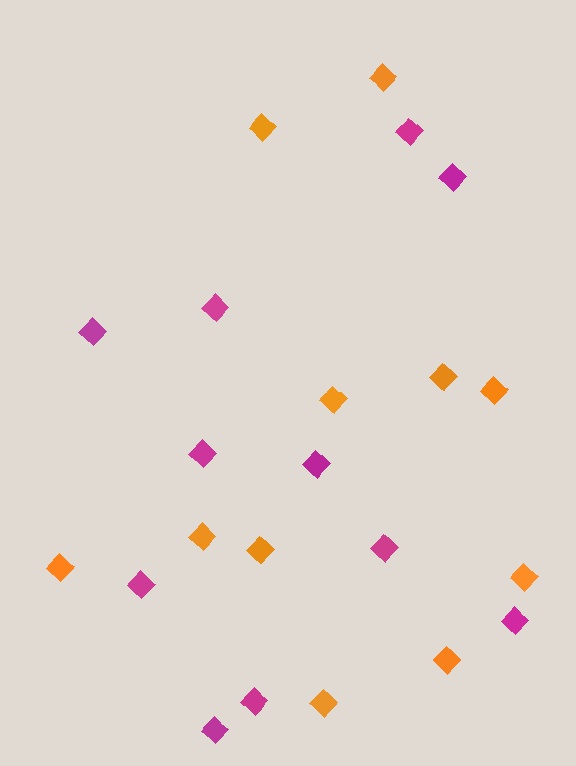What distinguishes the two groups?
There are 2 groups: one group of magenta diamonds (11) and one group of orange diamonds (11).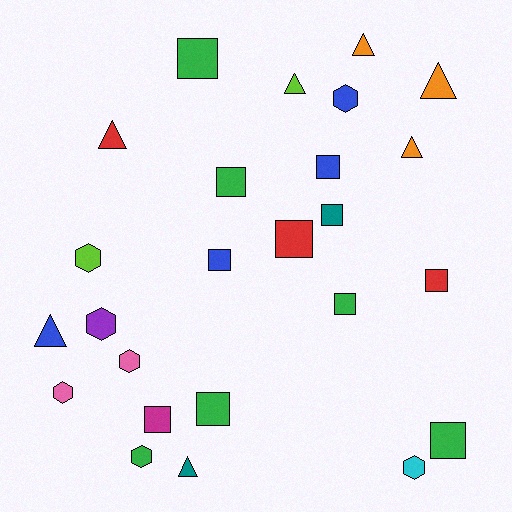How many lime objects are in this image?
There are 2 lime objects.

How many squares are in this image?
There are 11 squares.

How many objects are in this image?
There are 25 objects.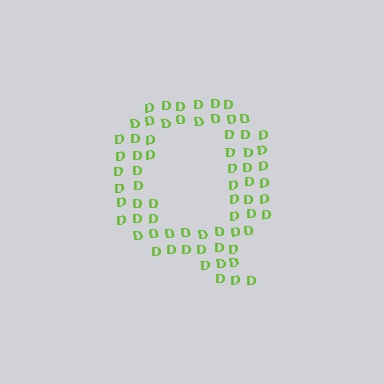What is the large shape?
The large shape is the letter Q.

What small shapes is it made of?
It is made of small letter D's.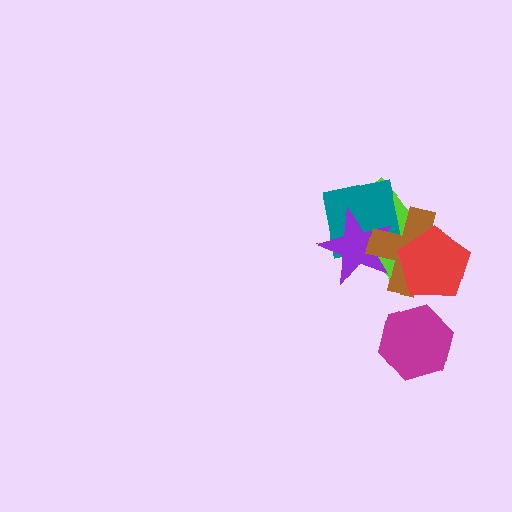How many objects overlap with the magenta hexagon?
0 objects overlap with the magenta hexagon.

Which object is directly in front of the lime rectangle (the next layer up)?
The teal square is directly in front of the lime rectangle.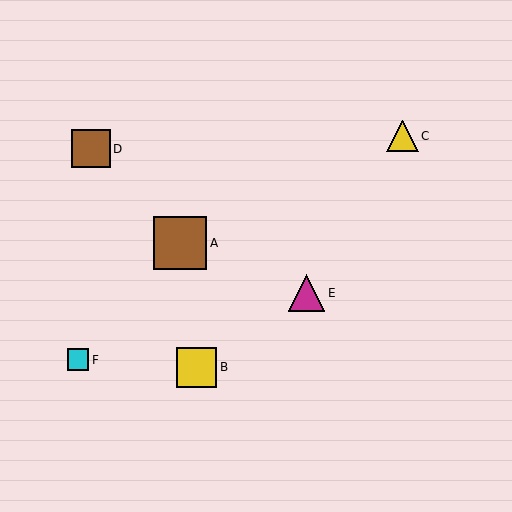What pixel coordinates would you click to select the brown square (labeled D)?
Click at (91, 149) to select the brown square D.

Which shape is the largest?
The brown square (labeled A) is the largest.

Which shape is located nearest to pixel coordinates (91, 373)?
The cyan square (labeled F) at (78, 360) is nearest to that location.